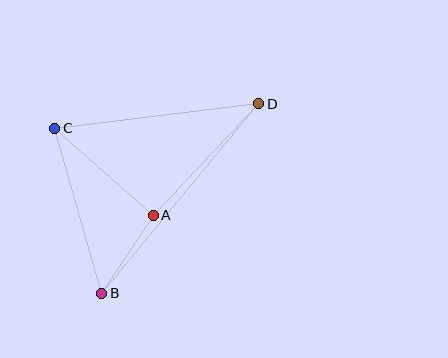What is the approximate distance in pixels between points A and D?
The distance between A and D is approximately 153 pixels.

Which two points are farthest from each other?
Points B and D are farthest from each other.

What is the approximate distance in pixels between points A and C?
The distance between A and C is approximately 131 pixels.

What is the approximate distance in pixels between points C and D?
The distance between C and D is approximately 205 pixels.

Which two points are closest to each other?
Points A and B are closest to each other.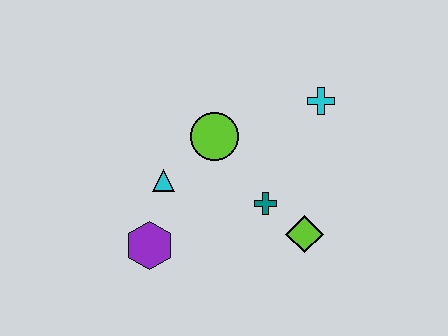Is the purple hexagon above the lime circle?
No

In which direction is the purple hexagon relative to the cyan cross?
The purple hexagon is to the left of the cyan cross.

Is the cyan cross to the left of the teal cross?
No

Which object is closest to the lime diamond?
The teal cross is closest to the lime diamond.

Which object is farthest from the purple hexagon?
The cyan cross is farthest from the purple hexagon.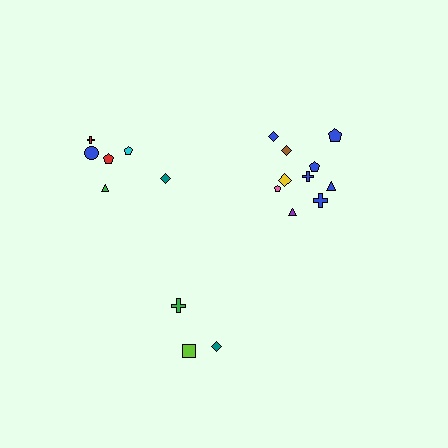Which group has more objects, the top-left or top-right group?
The top-right group.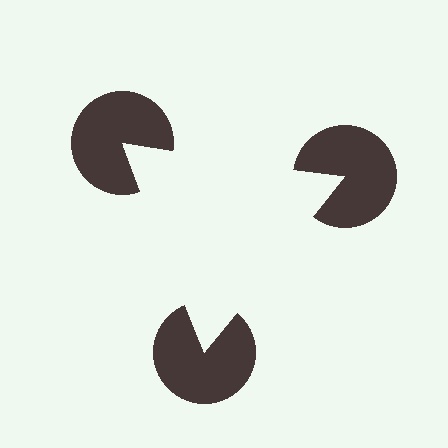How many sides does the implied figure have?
3 sides.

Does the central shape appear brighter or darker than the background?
It typically appears slightly brighter than the background, even though no actual brightness change is drawn.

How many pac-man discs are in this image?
There are 3 — one at each vertex of the illusory triangle.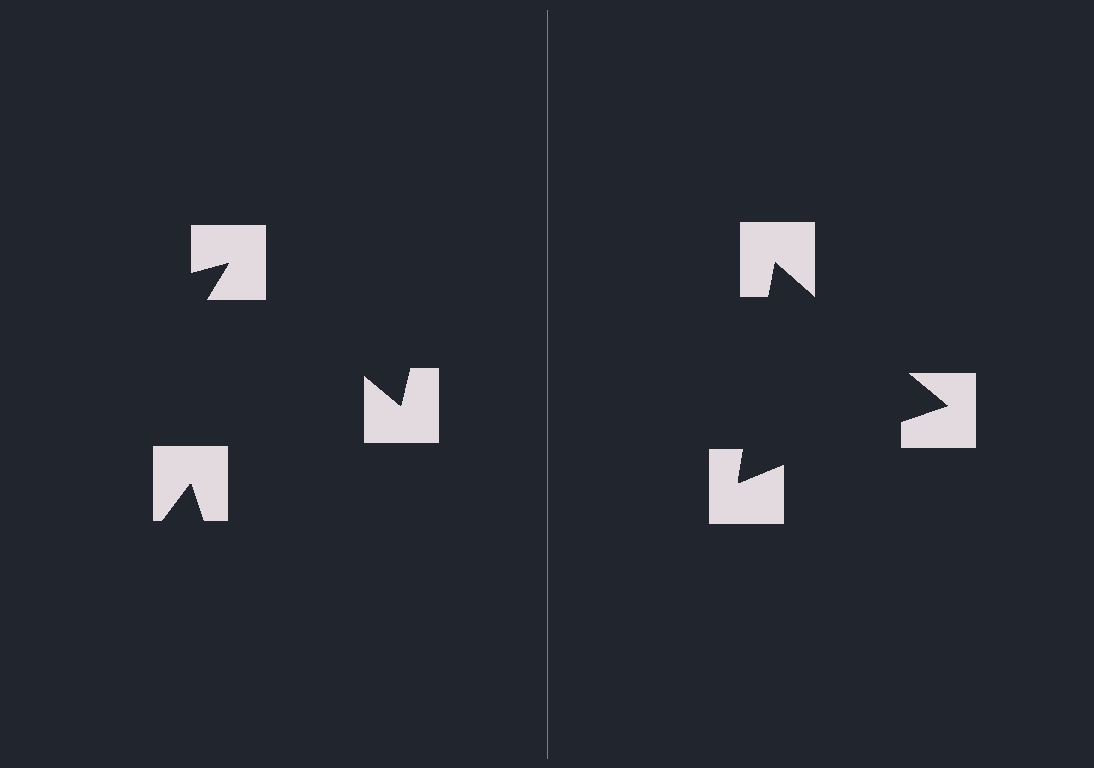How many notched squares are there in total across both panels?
6 — 3 on each side.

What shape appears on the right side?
An illusory triangle.